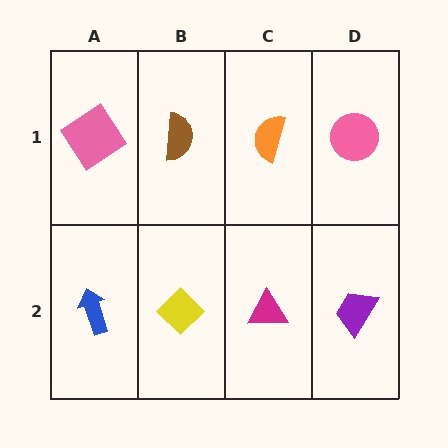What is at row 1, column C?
An orange semicircle.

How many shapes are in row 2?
4 shapes.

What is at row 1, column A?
A pink diamond.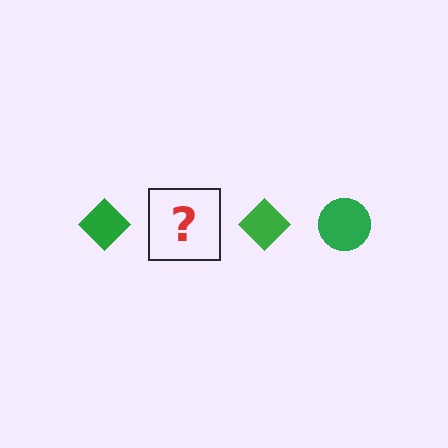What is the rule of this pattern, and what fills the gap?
The rule is that the pattern cycles through diamond, circle shapes in green. The gap should be filled with a green circle.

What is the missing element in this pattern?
The missing element is a green circle.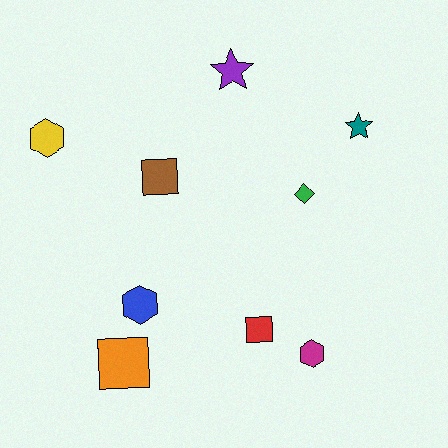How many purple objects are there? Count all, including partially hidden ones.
There is 1 purple object.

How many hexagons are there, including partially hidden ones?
There are 3 hexagons.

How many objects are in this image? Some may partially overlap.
There are 9 objects.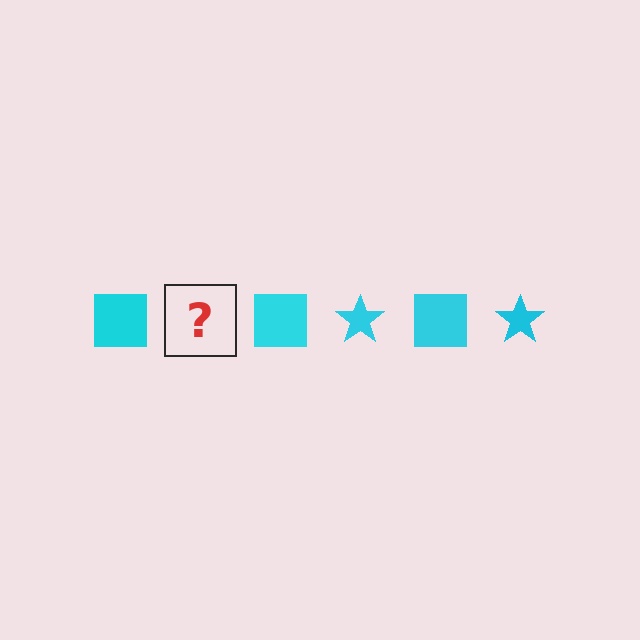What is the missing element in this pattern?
The missing element is a cyan star.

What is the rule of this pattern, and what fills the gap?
The rule is that the pattern cycles through square, star shapes in cyan. The gap should be filled with a cyan star.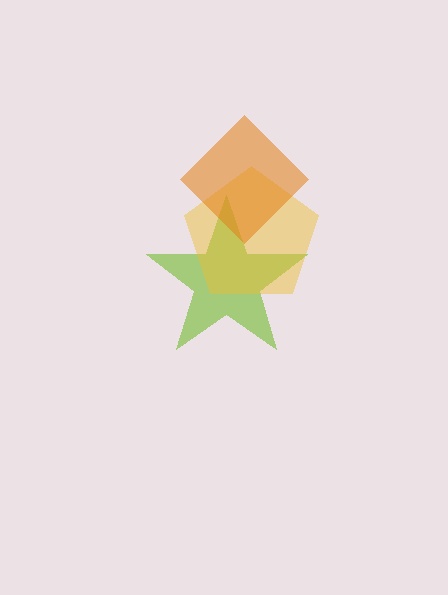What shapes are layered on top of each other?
The layered shapes are: a lime star, a yellow pentagon, an orange diamond.